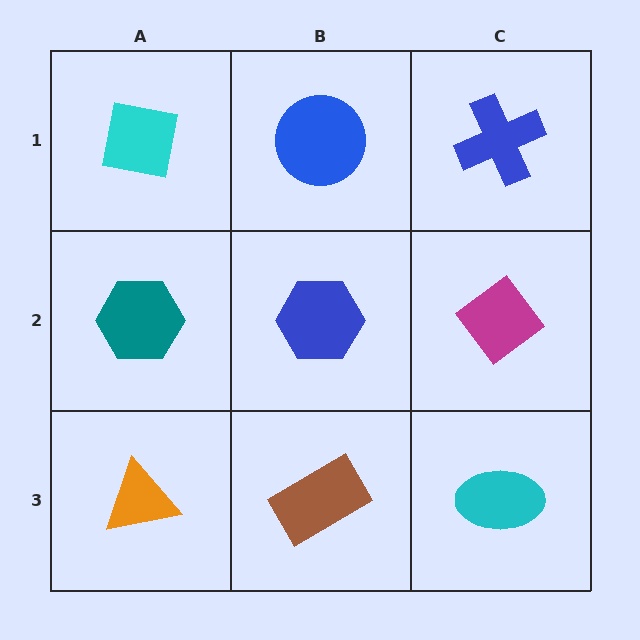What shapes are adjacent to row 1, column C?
A magenta diamond (row 2, column C), a blue circle (row 1, column B).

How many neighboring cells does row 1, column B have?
3.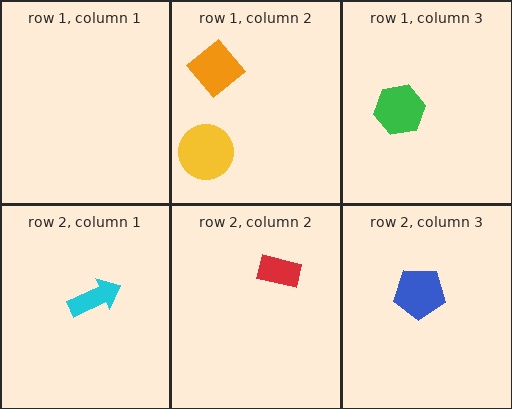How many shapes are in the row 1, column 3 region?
1.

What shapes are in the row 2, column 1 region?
The cyan arrow.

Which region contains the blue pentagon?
The row 2, column 3 region.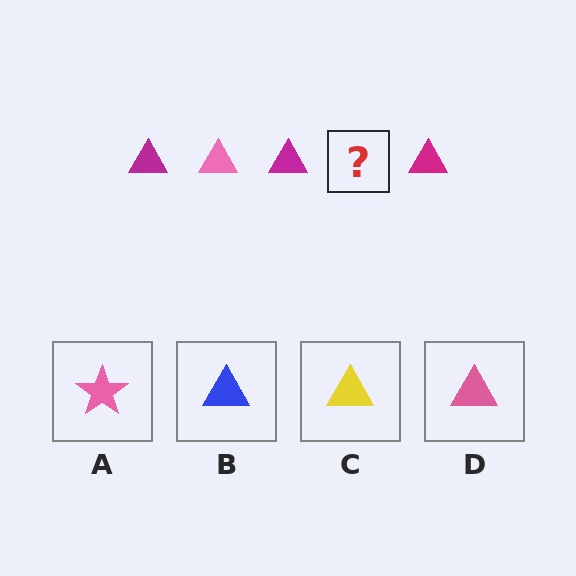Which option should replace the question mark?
Option D.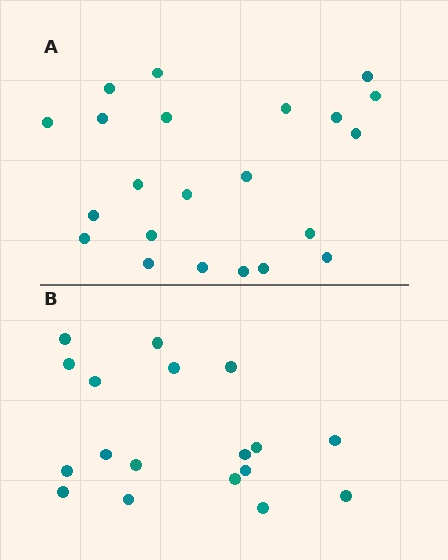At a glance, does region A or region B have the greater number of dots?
Region A (the top region) has more dots.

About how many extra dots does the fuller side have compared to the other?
Region A has about 4 more dots than region B.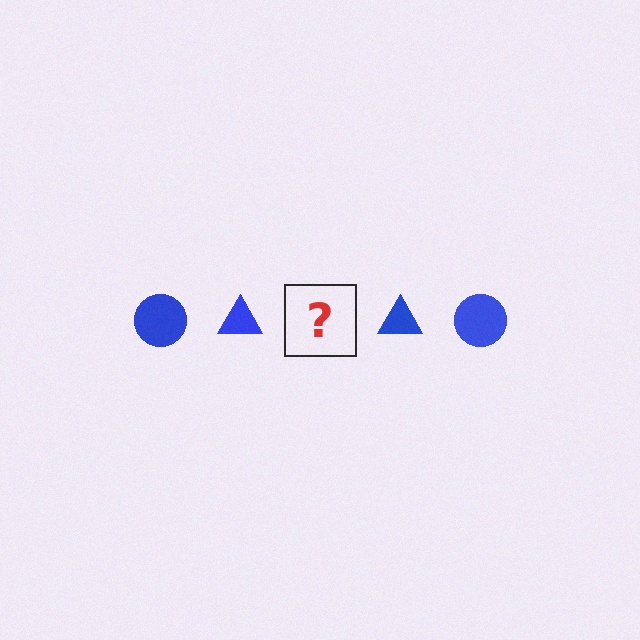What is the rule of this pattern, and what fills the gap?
The rule is that the pattern cycles through circle, triangle shapes in blue. The gap should be filled with a blue circle.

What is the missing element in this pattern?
The missing element is a blue circle.